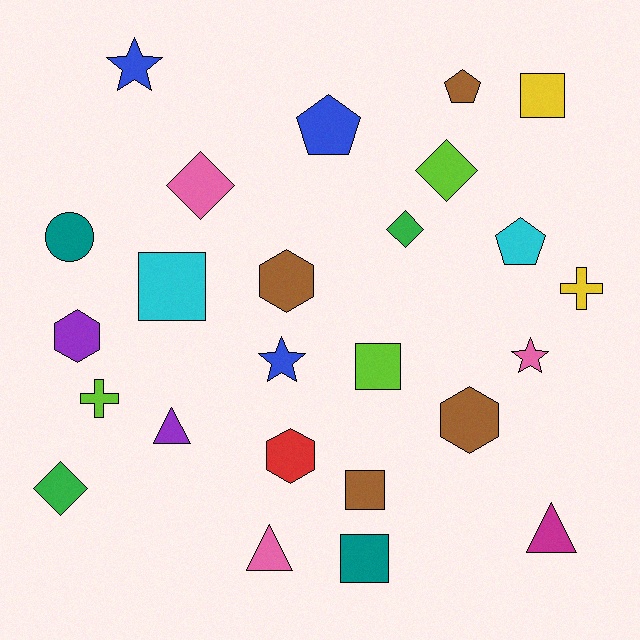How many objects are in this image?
There are 25 objects.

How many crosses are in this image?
There are 2 crosses.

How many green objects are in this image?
There are 2 green objects.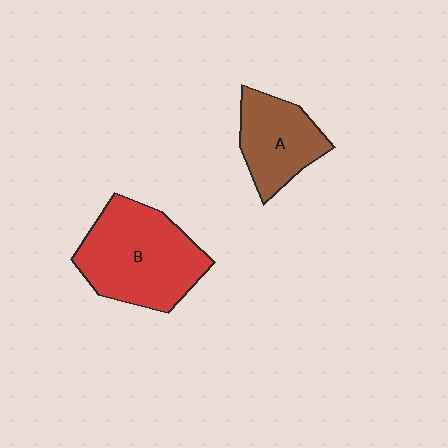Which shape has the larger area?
Shape B (red).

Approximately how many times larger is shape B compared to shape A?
Approximately 1.6 times.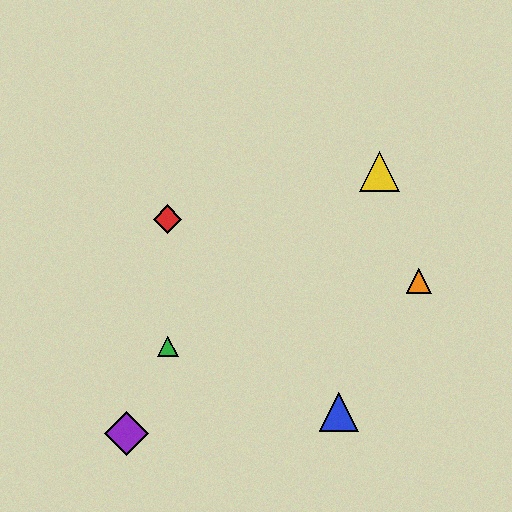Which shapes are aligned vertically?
The red diamond, the green triangle are aligned vertically.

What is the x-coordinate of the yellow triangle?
The yellow triangle is at x≈379.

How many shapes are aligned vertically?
2 shapes (the red diamond, the green triangle) are aligned vertically.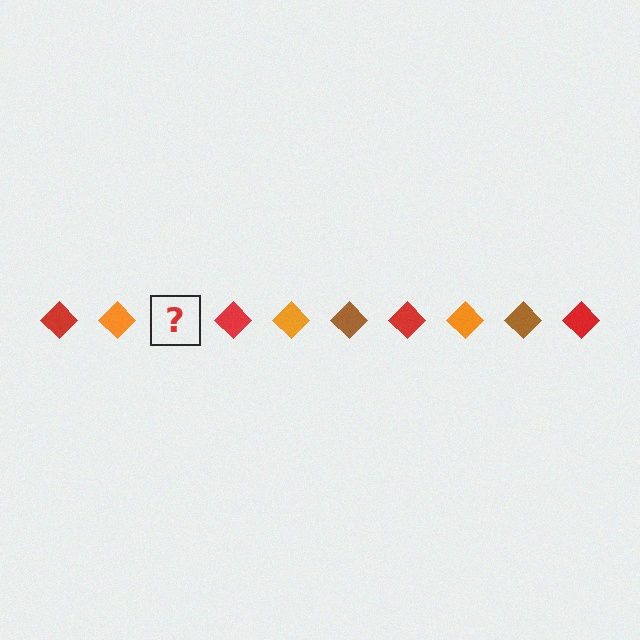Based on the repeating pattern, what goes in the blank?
The blank should be a brown diamond.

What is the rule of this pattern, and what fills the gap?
The rule is that the pattern cycles through red, orange, brown diamonds. The gap should be filled with a brown diamond.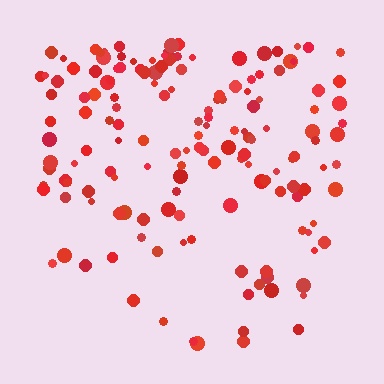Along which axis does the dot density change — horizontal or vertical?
Vertical.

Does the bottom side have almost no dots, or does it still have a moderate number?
Still a moderate number, just noticeably fewer than the top.